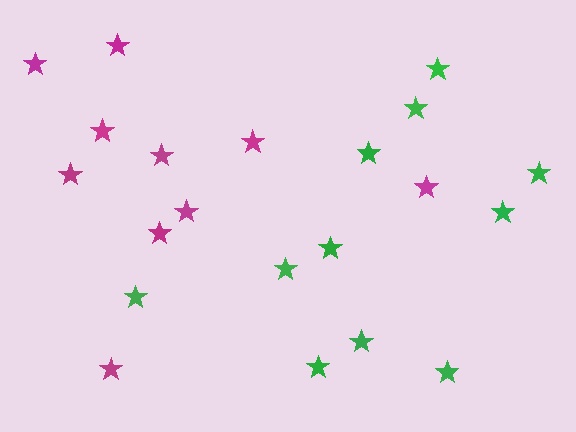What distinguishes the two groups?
There are 2 groups: one group of magenta stars (10) and one group of green stars (11).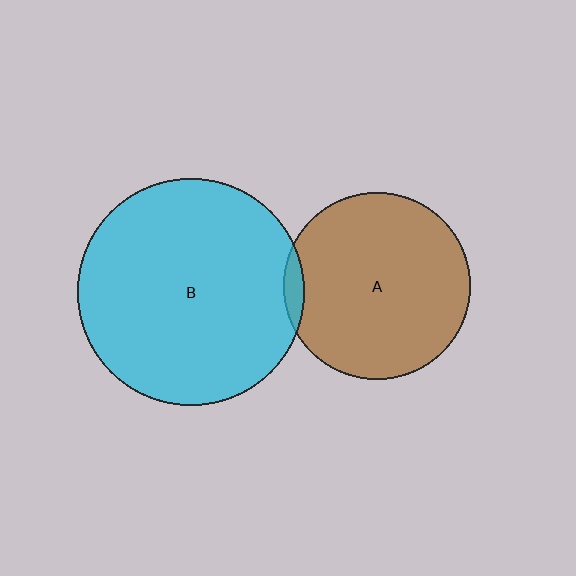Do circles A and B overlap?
Yes.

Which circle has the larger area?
Circle B (cyan).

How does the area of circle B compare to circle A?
Approximately 1.5 times.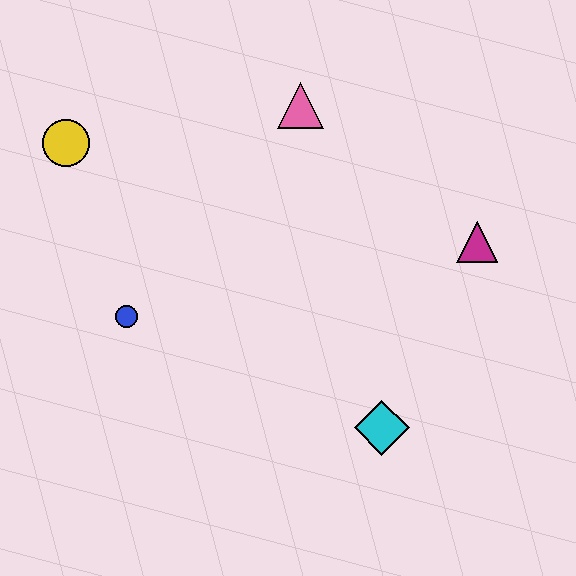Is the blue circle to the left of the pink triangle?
Yes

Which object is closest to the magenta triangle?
The cyan diamond is closest to the magenta triangle.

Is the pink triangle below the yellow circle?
No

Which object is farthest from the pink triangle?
The cyan diamond is farthest from the pink triangle.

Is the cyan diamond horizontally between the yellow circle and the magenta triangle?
Yes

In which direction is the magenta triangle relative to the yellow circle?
The magenta triangle is to the right of the yellow circle.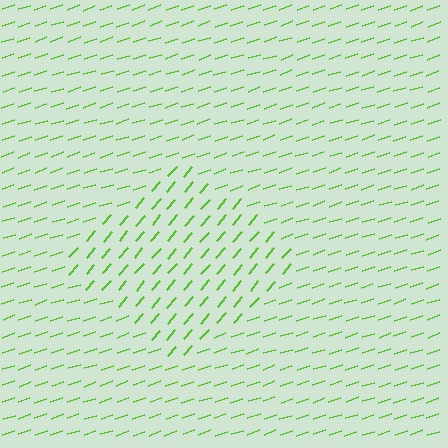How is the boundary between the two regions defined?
The boundary is defined purely by a change in line orientation (approximately 31 degrees difference). All lines are the same color and thickness.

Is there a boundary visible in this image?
Yes, there is a texture boundary formed by a change in line orientation.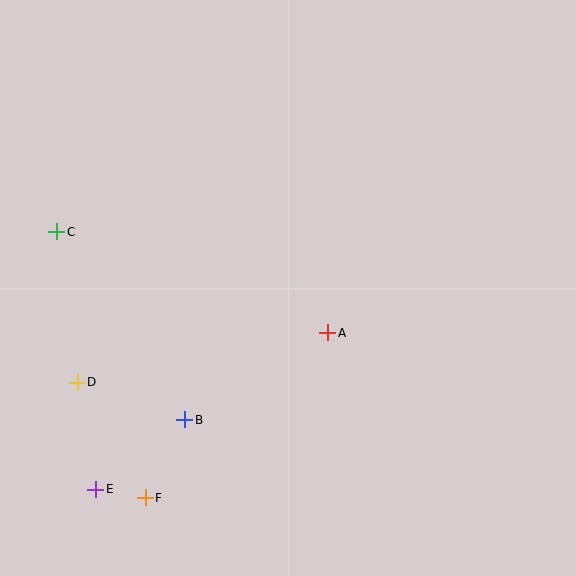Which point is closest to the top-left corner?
Point C is closest to the top-left corner.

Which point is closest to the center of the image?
Point A at (328, 333) is closest to the center.